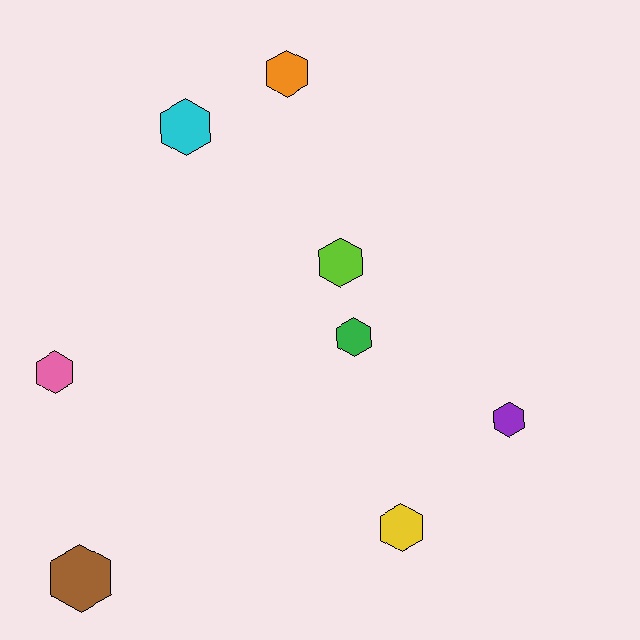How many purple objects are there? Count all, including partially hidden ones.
There is 1 purple object.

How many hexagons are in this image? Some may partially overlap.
There are 8 hexagons.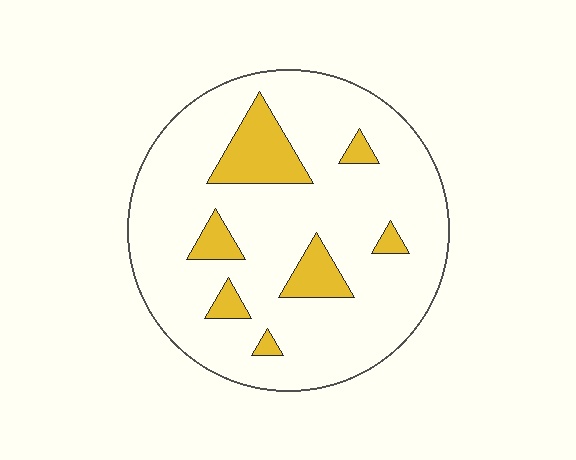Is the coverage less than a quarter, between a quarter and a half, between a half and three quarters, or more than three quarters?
Less than a quarter.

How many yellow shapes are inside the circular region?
7.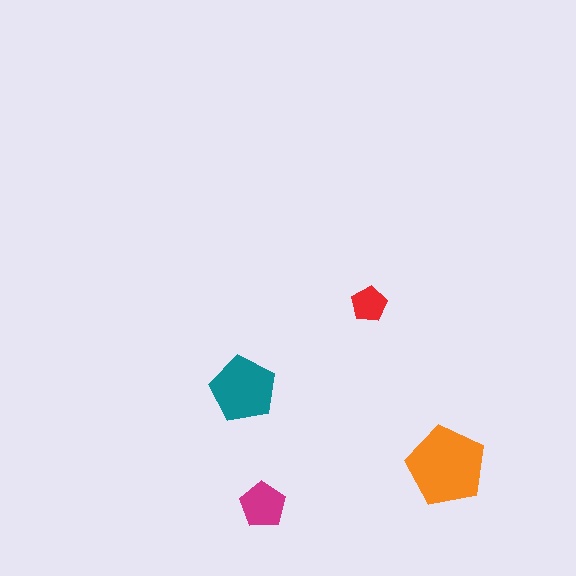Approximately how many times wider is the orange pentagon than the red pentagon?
About 2 times wider.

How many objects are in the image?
There are 4 objects in the image.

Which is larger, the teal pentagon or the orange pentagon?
The orange one.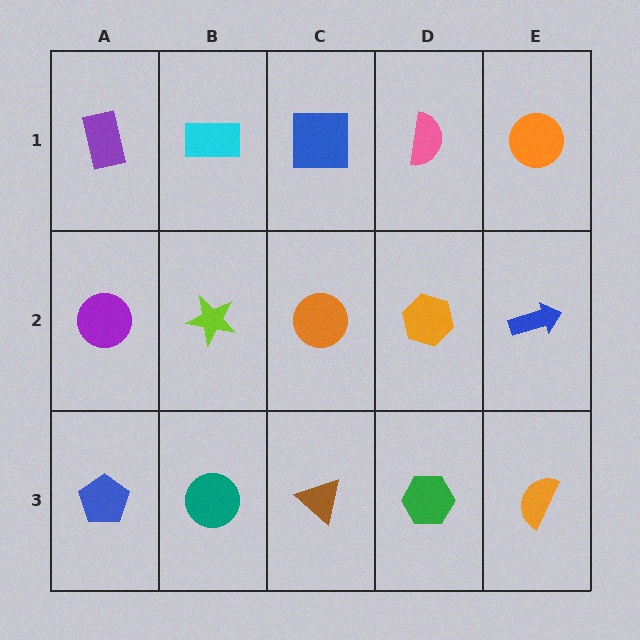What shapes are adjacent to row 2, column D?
A pink semicircle (row 1, column D), a green hexagon (row 3, column D), an orange circle (row 2, column C), a blue arrow (row 2, column E).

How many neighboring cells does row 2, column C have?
4.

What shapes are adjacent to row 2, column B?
A cyan rectangle (row 1, column B), a teal circle (row 3, column B), a purple circle (row 2, column A), an orange circle (row 2, column C).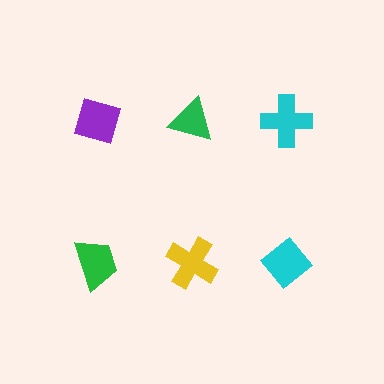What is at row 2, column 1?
A green trapezoid.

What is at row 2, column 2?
A yellow cross.